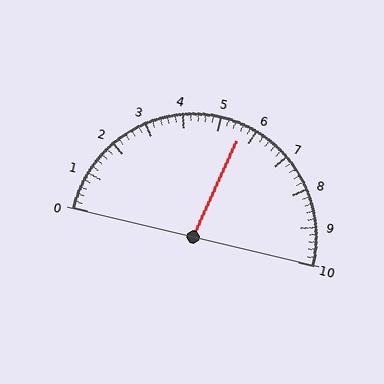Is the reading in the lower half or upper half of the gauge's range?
The reading is in the upper half of the range (0 to 10).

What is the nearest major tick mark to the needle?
The nearest major tick mark is 6.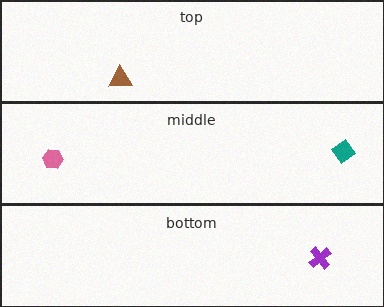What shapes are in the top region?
The brown triangle.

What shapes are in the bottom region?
The purple cross.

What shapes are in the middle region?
The pink hexagon, the teal diamond.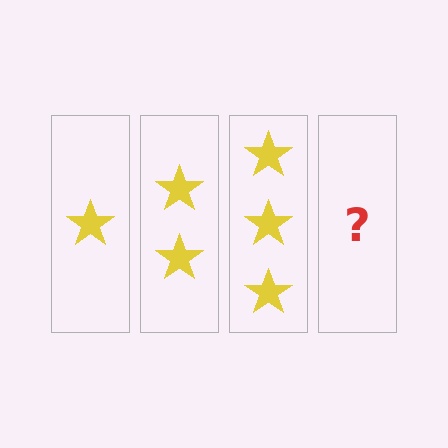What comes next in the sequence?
The next element should be 4 stars.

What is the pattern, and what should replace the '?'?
The pattern is that each step adds one more star. The '?' should be 4 stars.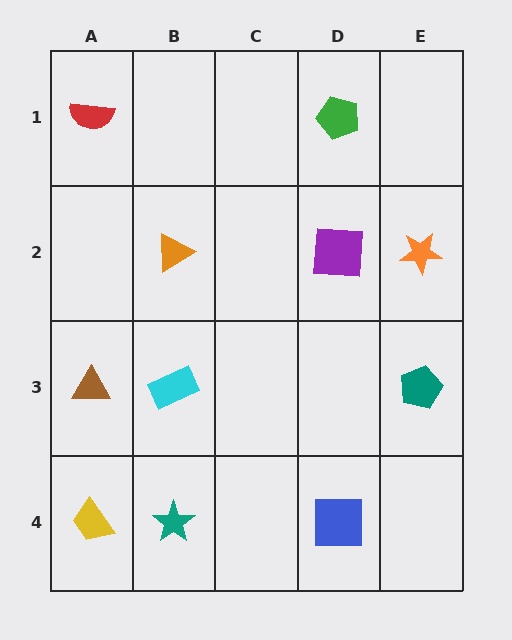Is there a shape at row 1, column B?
No, that cell is empty.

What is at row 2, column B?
An orange triangle.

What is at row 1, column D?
A green pentagon.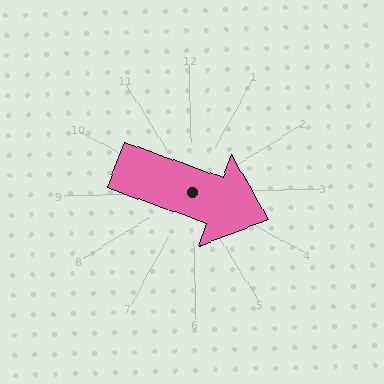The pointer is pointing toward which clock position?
Roughly 4 o'clock.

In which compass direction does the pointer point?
East.